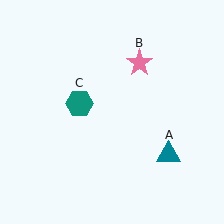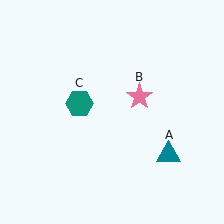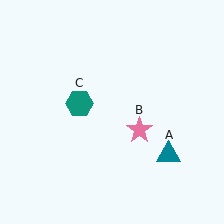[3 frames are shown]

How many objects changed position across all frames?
1 object changed position: pink star (object B).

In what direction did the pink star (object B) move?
The pink star (object B) moved down.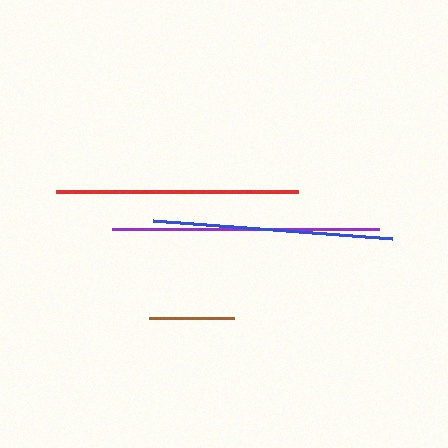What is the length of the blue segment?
The blue segment is approximately 240 pixels long.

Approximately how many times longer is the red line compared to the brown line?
The red line is approximately 2.9 times the length of the brown line.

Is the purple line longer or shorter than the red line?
The purple line is longer than the red line.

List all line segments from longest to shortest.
From longest to shortest: purple, red, blue, brown.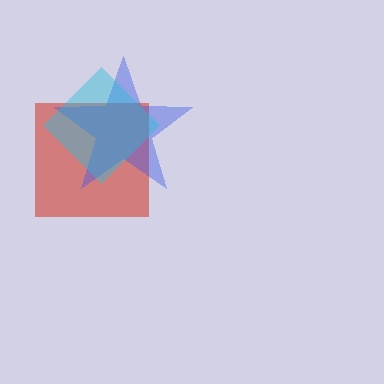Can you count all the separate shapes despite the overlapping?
Yes, there are 3 separate shapes.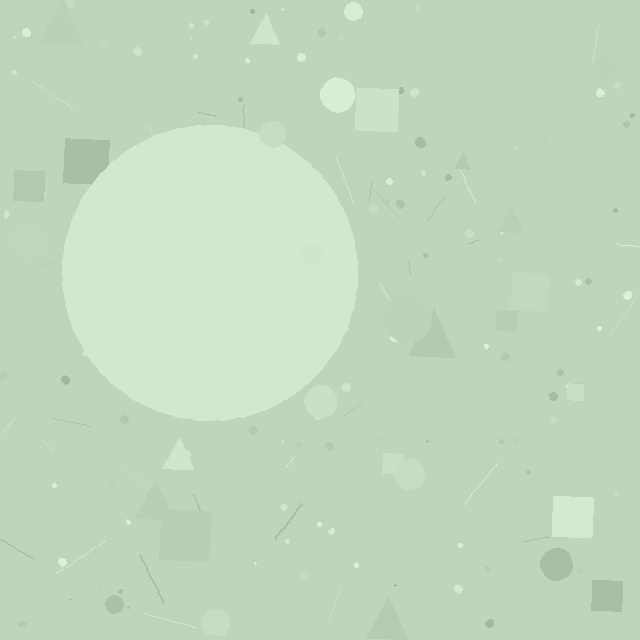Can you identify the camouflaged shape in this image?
The camouflaged shape is a circle.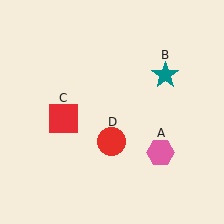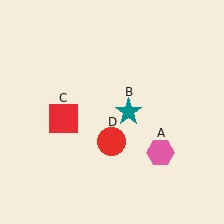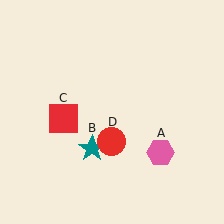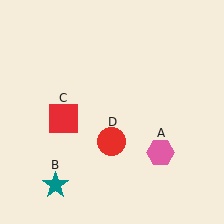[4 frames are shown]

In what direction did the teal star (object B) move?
The teal star (object B) moved down and to the left.